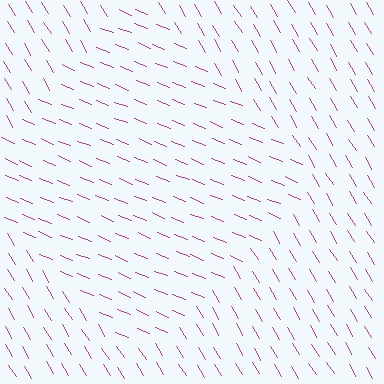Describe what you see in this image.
The image is filled with small magenta line segments. A diamond region in the image has lines oriented differently from the surrounding lines, creating a visible texture boundary.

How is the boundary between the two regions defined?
The boundary is defined purely by a change in line orientation (approximately 37 degrees difference). All lines are the same color and thickness.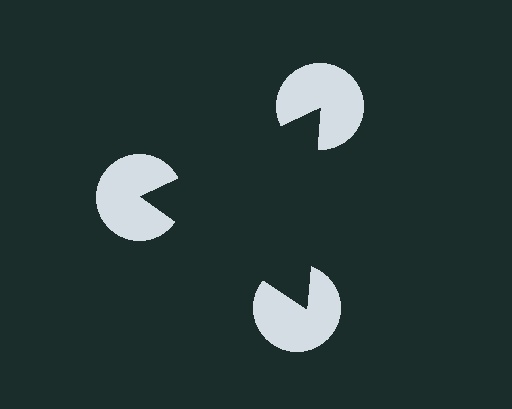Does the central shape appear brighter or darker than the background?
It typically appears slightly darker than the background, even though no actual brightness change is drawn.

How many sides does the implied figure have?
3 sides.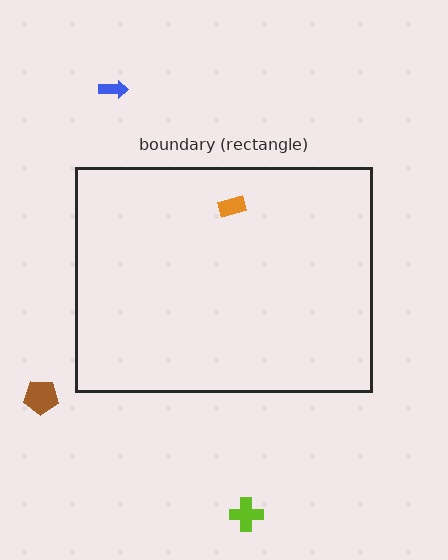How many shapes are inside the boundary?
1 inside, 3 outside.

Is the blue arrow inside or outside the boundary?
Outside.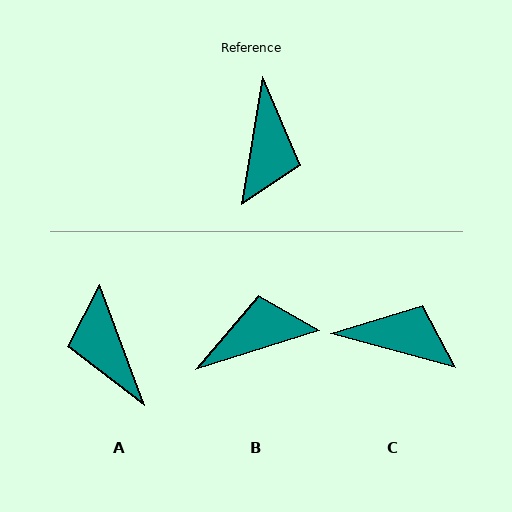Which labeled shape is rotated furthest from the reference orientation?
A, about 151 degrees away.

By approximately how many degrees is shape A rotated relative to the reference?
Approximately 151 degrees clockwise.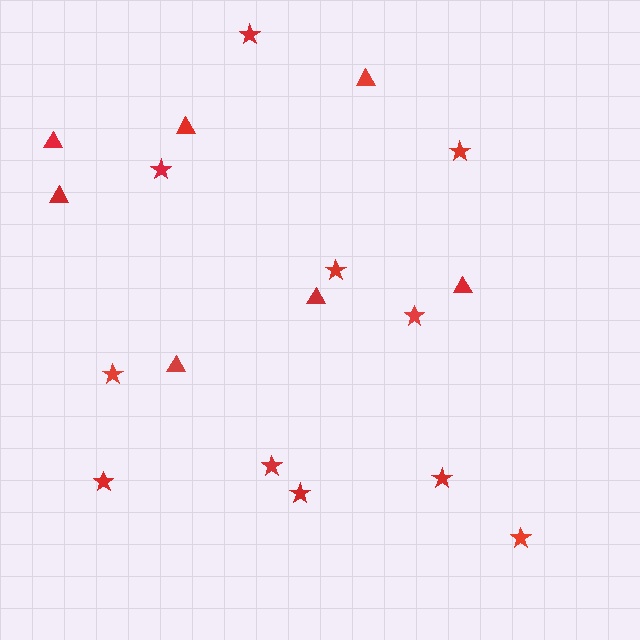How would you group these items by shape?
There are 2 groups: one group of stars (11) and one group of triangles (7).